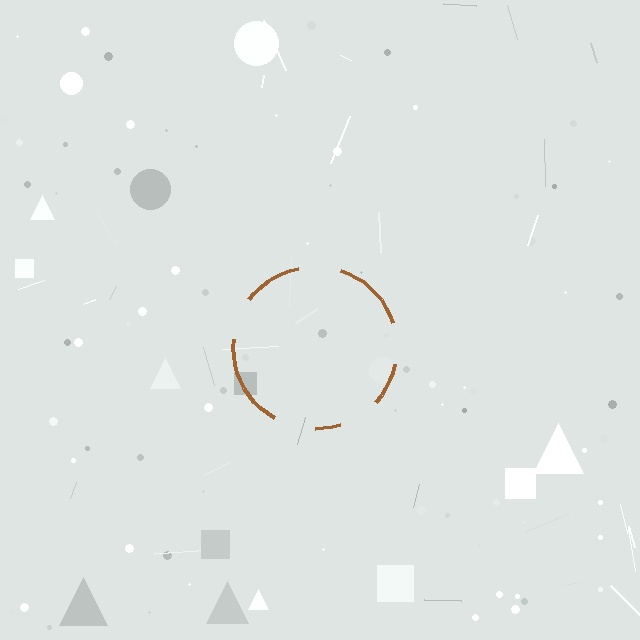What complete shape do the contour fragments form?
The contour fragments form a circle.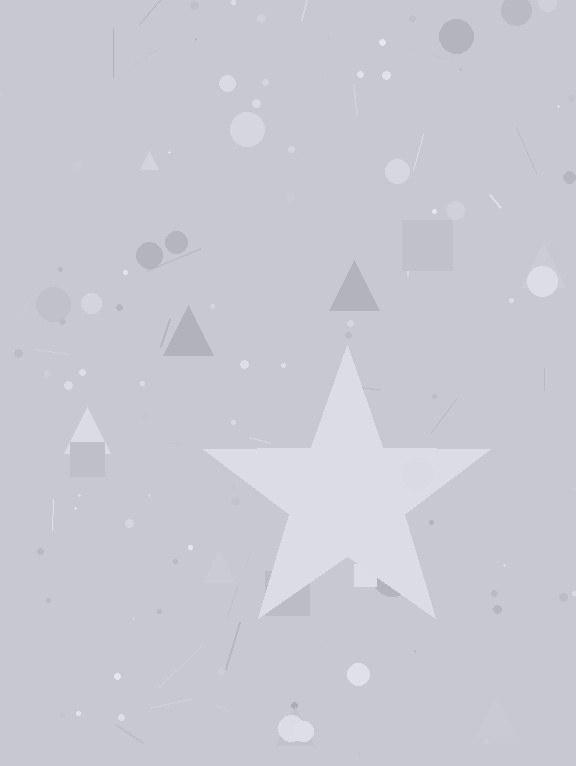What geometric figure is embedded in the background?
A star is embedded in the background.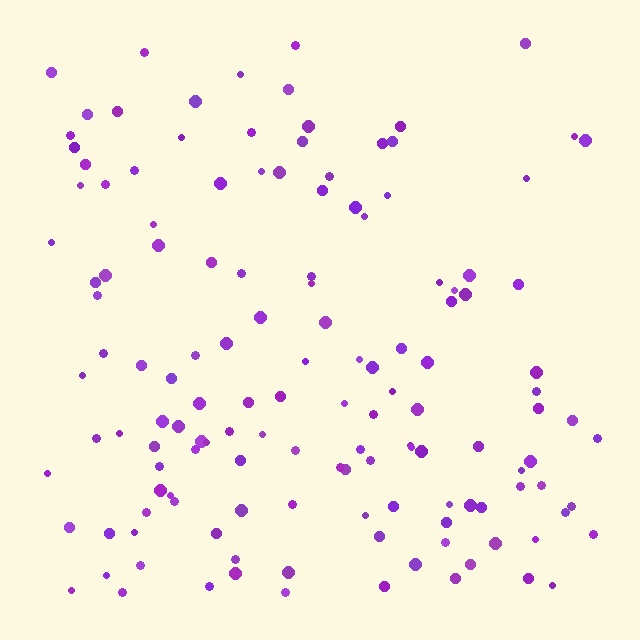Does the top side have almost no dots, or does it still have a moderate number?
Still a moderate number, just noticeably fewer than the bottom.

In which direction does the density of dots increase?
From top to bottom, with the bottom side densest.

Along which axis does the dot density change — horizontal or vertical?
Vertical.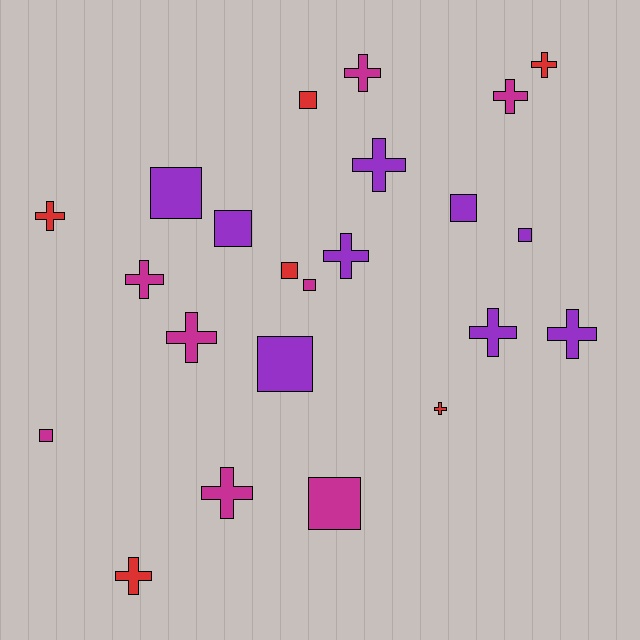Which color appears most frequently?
Purple, with 9 objects.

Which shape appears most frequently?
Cross, with 13 objects.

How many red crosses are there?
There are 4 red crosses.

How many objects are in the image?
There are 23 objects.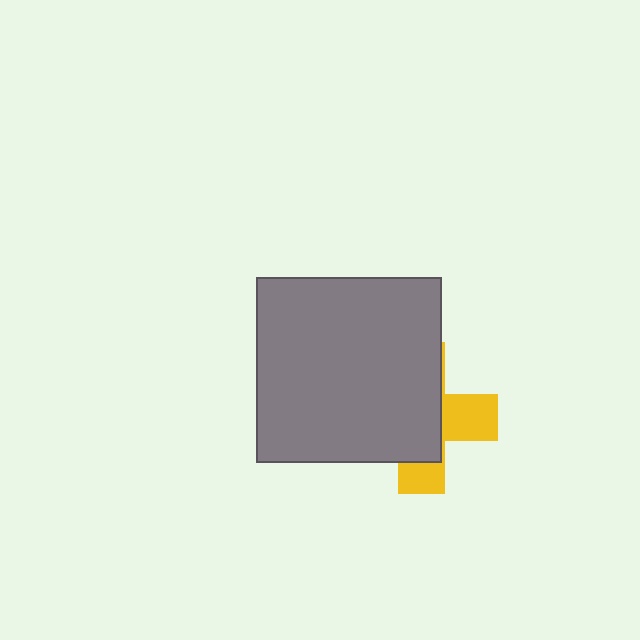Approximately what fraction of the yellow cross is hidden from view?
Roughly 64% of the yellow cross is hidden behind the gray square.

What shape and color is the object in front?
The object in front is a gray square.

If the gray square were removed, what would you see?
You would see the complete yellow cross.